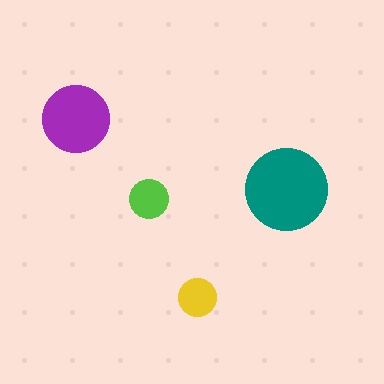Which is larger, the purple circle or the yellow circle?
The purple one.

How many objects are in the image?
There are 4 objects in the image.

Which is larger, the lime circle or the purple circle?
The purple one.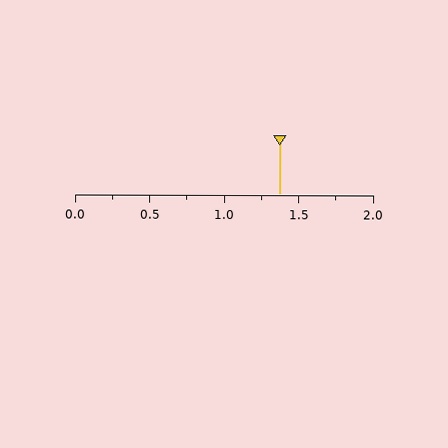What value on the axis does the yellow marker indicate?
The marker indicates approximately 1.38.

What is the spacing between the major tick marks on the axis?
The major ticks are spaced 0.5 apart.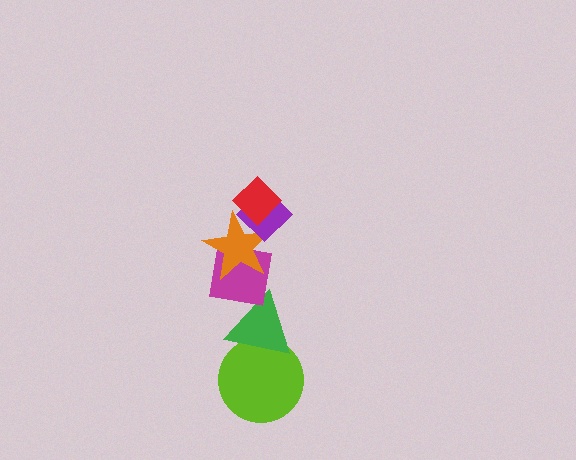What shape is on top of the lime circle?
The green triangle is on top of the lime circle.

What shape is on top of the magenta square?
The orange star is on top of the magenta square.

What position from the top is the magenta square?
The magenta square is 4th from the top.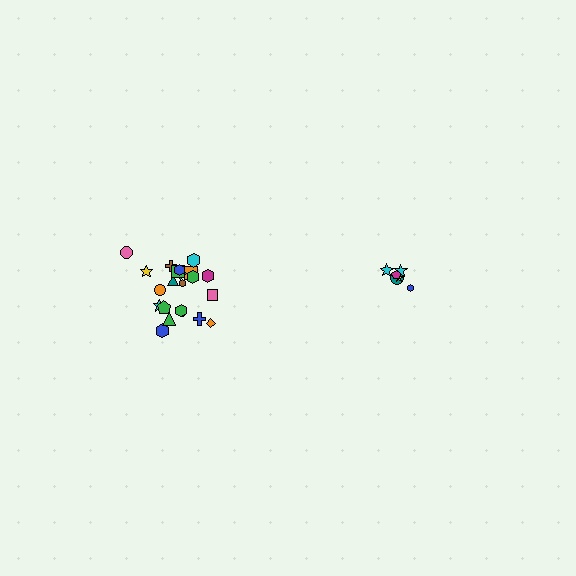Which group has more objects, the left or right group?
The left group.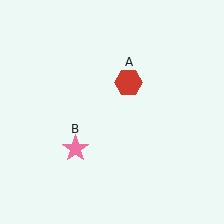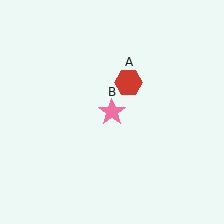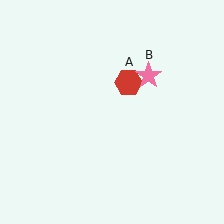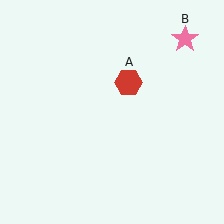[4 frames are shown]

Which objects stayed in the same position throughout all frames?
Red hexagon (object A) remained stationary.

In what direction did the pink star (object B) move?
The pink star (object B) moved up and to the right.